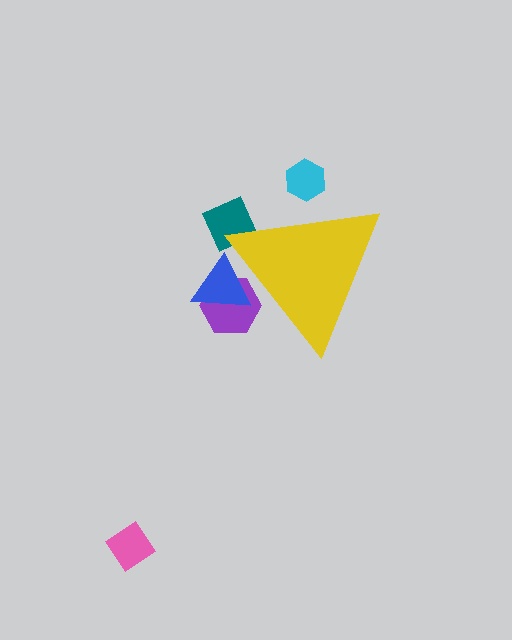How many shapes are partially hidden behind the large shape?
4 shapes are partially hidden.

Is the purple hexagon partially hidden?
Yes, the purple hexagon is partially hidden behind the yellow triangle.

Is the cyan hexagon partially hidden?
Yes, the cyan hexagon is partially hidden behind the yellow triangle.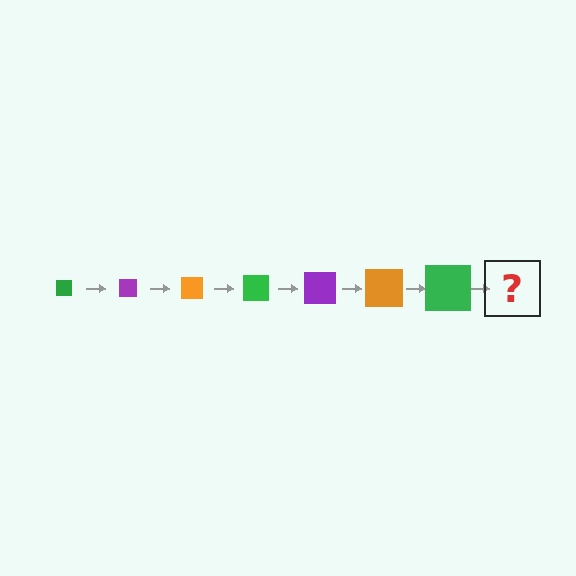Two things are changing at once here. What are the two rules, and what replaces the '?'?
The two rules are that the square grows larger each step and the color cycles through green, purple, and orange. The '?' should be a purple square, larger than the previous one.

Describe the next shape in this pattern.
It should be a purple square, larger than the previous one.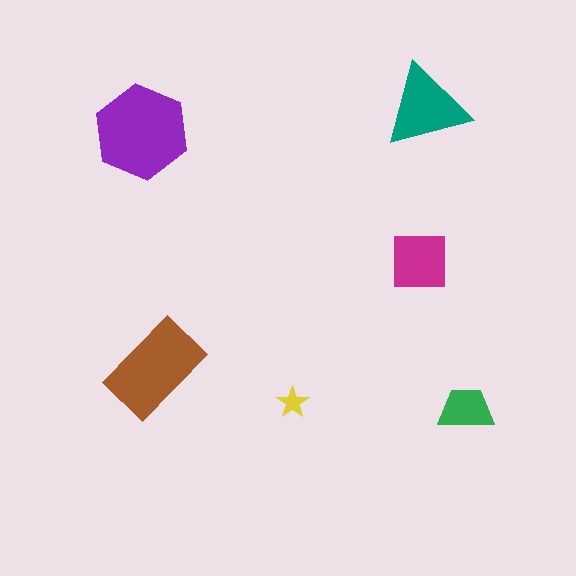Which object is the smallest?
The yellow star.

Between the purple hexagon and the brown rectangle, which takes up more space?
The purple hexagon.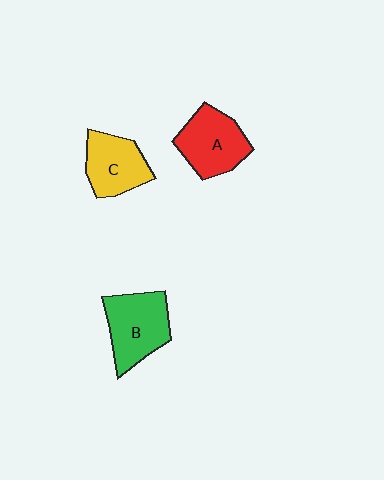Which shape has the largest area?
Shape B (green).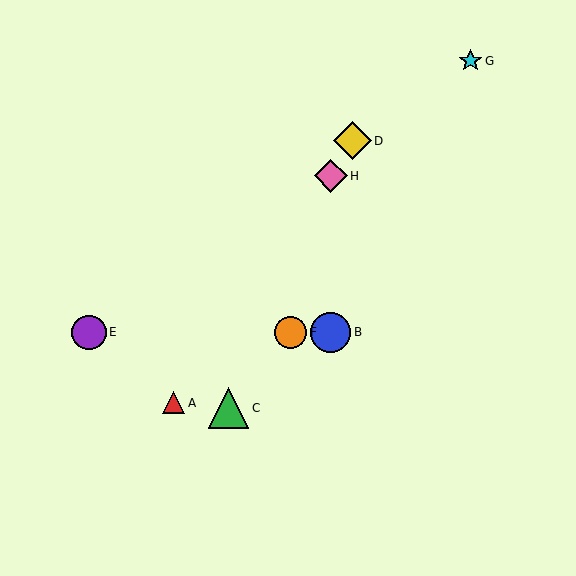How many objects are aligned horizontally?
3 objects (B, E, F) are aligned horizontally.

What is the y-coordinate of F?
Object F is at y≈332.